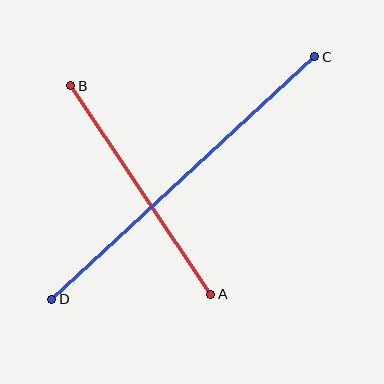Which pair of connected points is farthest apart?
Points C and D are farthest apart.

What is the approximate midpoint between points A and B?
The midpoint is at approximately (141, 190) pixels.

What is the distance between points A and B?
The distance is approximately 251 pixels.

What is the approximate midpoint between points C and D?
The midpoint is at approximately (183, 178) pixels.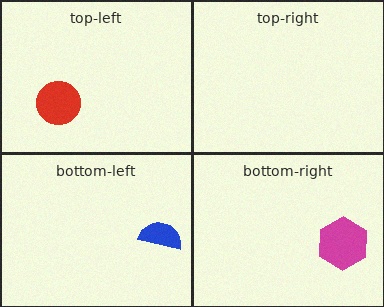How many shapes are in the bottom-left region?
1.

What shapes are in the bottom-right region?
The magenta hexagon.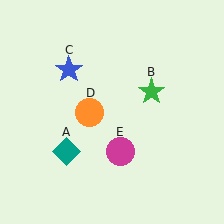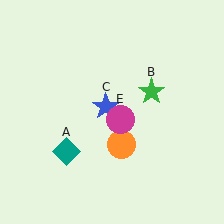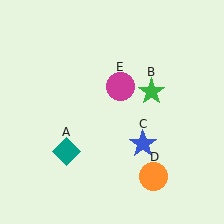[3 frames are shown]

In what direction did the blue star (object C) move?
The blue star (object C) moved down and to the right.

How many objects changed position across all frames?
3 objects changed position: blue star (object C), orange circle (object D), magenta circle (object E).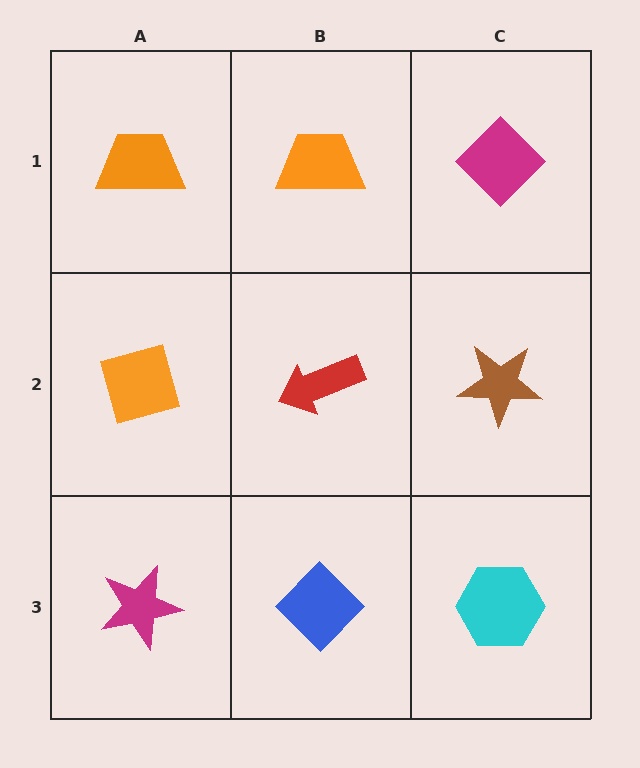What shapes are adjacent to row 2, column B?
An orange trapezoid (row 1, column B), a blue diamond (row 3, column B), an orange diamond (row 2, column A), a brown star (row 2, column C).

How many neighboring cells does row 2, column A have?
3.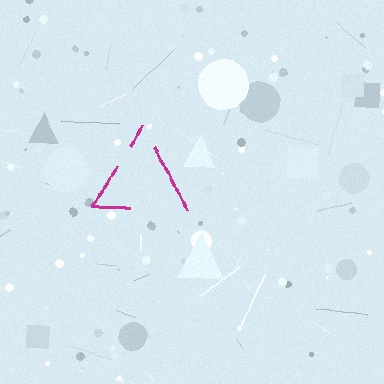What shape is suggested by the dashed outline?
The dashed outline suggests a triangle.